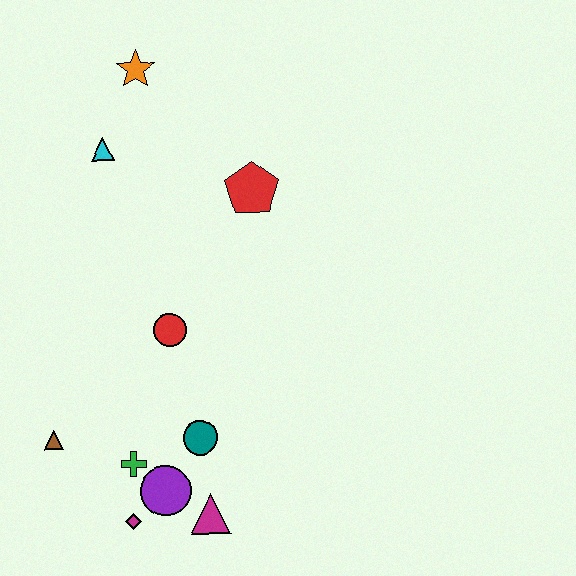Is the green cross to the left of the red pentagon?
Yes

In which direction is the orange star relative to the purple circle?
The orange star is above the purple circle.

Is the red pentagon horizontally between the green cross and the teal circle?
No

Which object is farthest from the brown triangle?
The orange star is farthest from the brown triangle.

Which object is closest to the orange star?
The cyan triangle is closest to the orange star.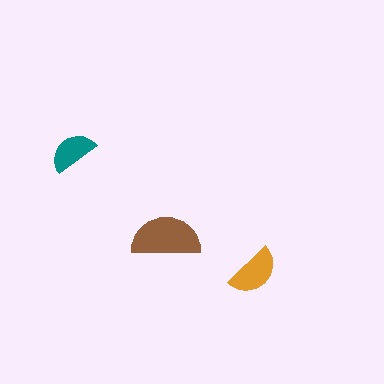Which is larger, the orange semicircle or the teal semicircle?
The orange one.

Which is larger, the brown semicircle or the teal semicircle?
The brown one.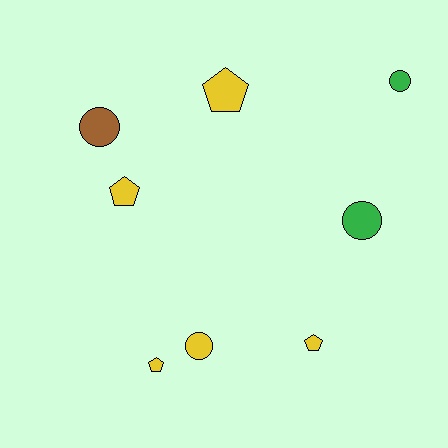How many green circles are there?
There are 2 green circles.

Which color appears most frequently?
Yellow, with 5 objects.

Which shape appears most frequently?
Circle, with 4 objects.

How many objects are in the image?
There are 8 objects.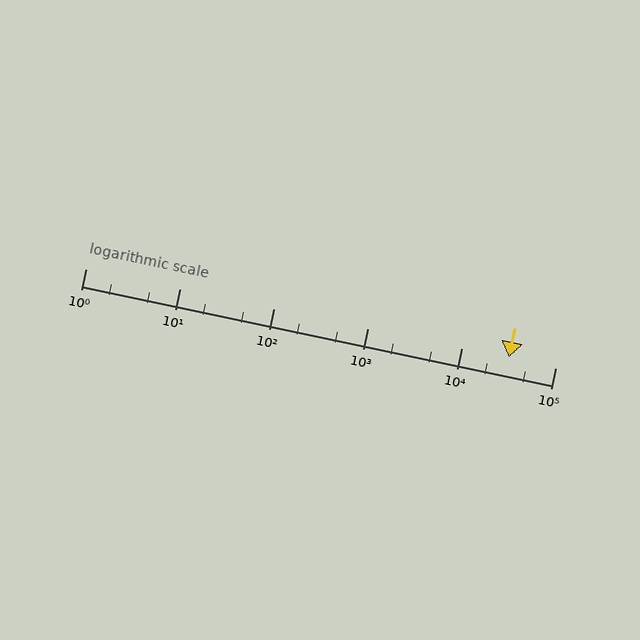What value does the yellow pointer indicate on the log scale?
The pointer indicates approximately 32000.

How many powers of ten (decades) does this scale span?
The scale spans 5 decades, from 1 to 100000.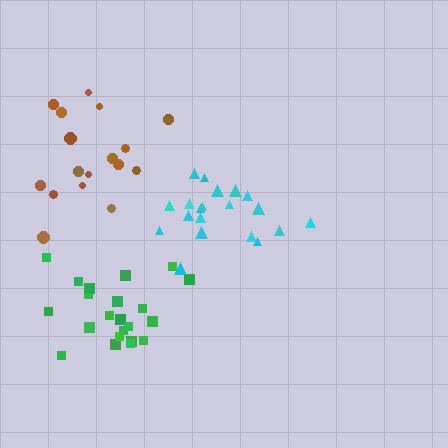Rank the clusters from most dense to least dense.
green, cyan, brown.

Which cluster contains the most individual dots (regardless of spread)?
Green (22).